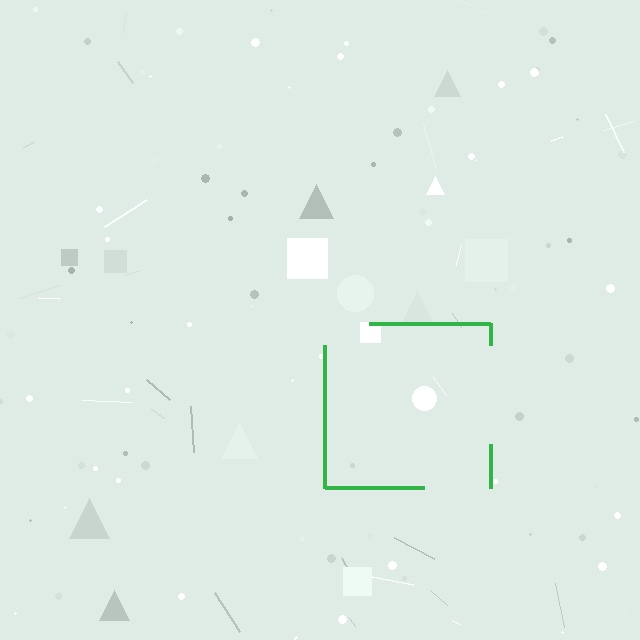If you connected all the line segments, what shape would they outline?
They would outline a square.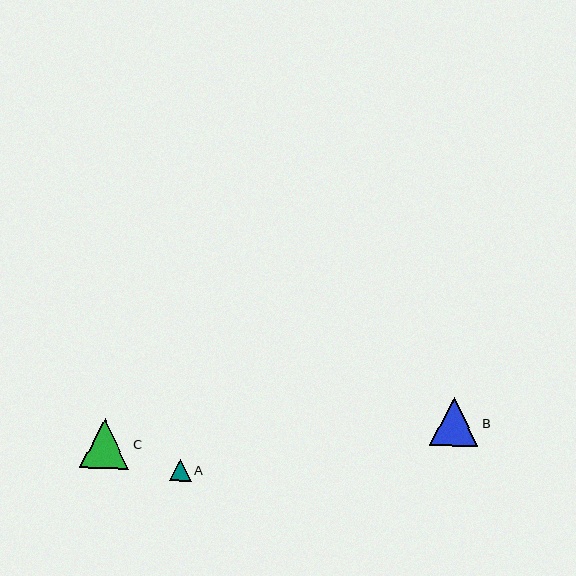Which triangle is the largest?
Triangle C is the largest with a size of approximately 49 pixels.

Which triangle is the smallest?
Triangle A is the smallest with a size of approximately 22 pixels.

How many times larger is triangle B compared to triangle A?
Triangle B is approximately 2.2 times the size of triangle A.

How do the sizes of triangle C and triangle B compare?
Triangle C and triangle B are approximately the same size.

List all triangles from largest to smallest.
From largest to smallest: C, B, A.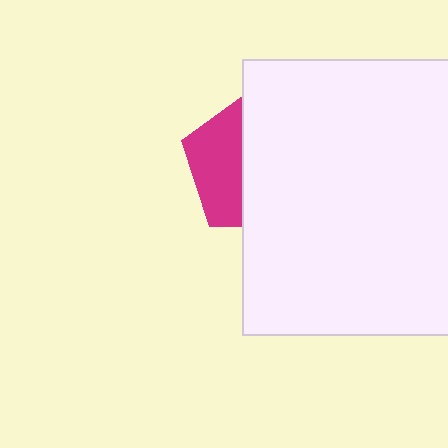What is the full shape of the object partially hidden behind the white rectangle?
The partially hidden object is a magenta pentagon.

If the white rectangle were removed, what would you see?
You would see the complete magenta pentagon.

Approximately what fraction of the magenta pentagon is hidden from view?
Roughly 62% of the magenta pentagon is hidden behind the white rectangle.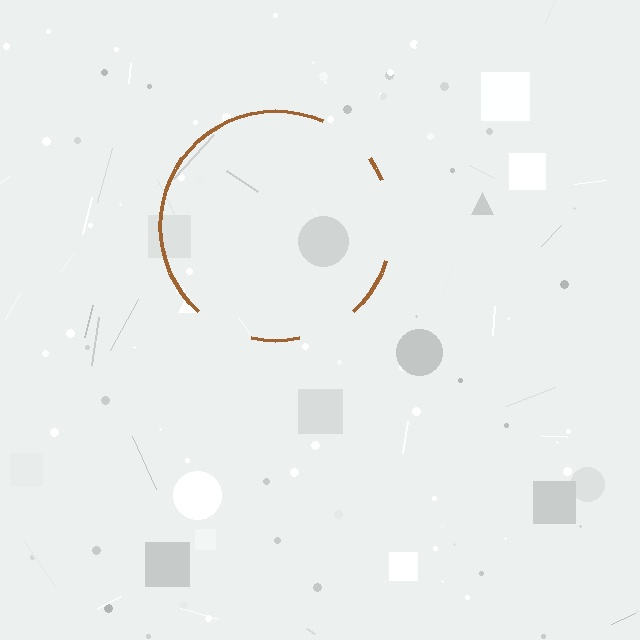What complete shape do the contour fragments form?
The contour fragments form a circle.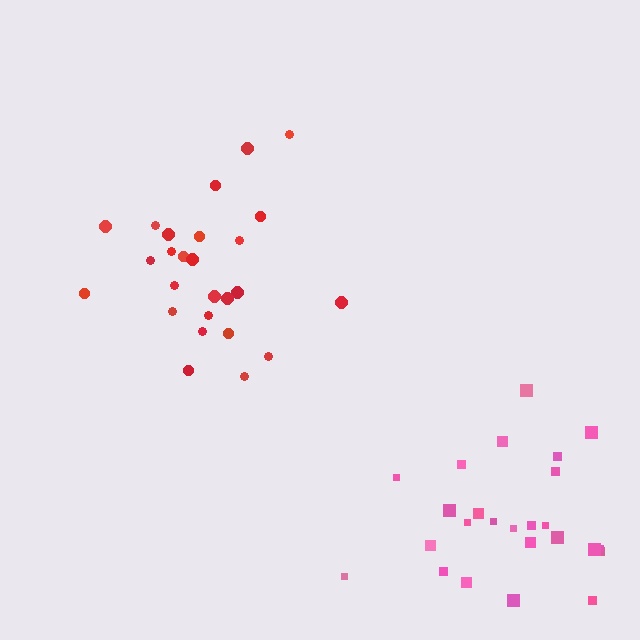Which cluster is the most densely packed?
Pink.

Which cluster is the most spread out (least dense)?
Red.